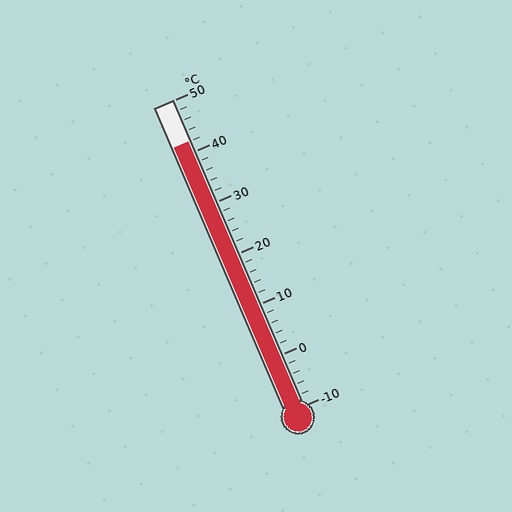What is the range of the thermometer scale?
The thermometer scale ranges from -10°C to 50°C.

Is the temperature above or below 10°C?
The temperature is above 10°C.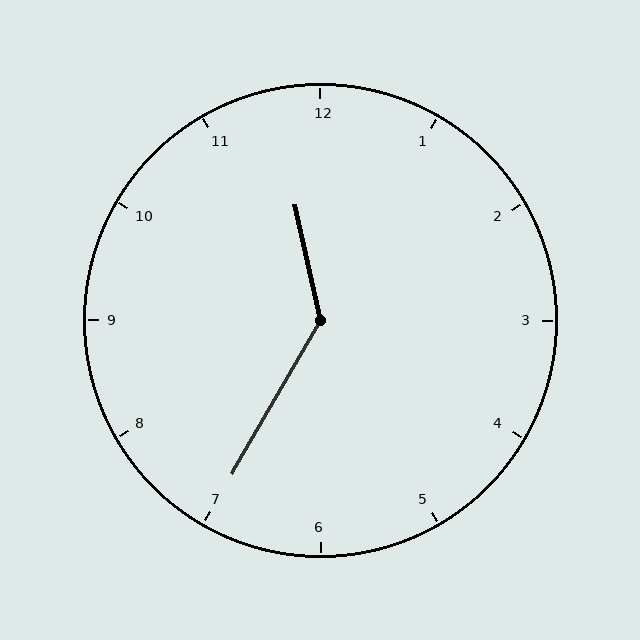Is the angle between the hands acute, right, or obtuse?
It is obtuse.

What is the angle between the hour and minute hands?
Approximately 138 degrees.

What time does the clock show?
11:35.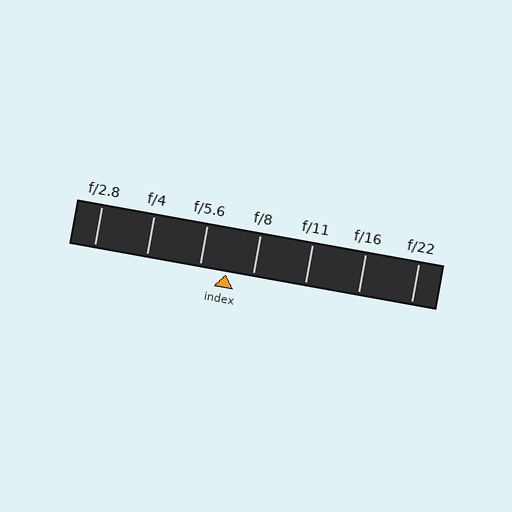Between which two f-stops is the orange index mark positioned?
The index mark is between f/5.6 and f/8.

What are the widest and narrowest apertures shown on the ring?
The widest aperture shown is f/2.8 and the narrowest is f/22.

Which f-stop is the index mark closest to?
The index mark is closest to f/8.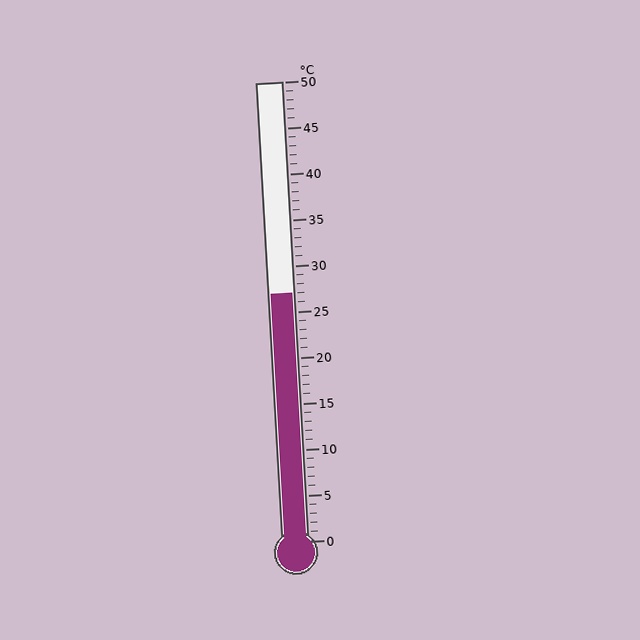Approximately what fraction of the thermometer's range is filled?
The thermometer is filled to approximately 55% of its range.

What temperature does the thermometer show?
The thermometer shows approximately 27°C.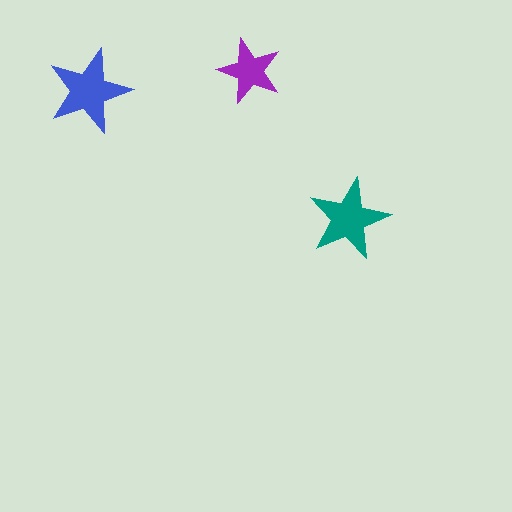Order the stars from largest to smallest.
the blue one, the teal one, the purple one.